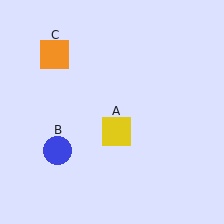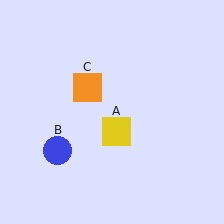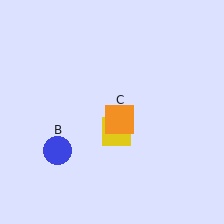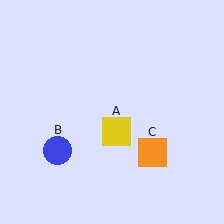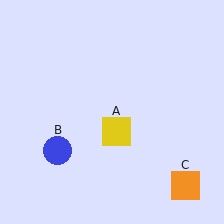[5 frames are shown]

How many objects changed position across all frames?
1 object changed position: orange square (object C).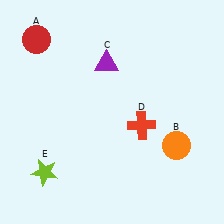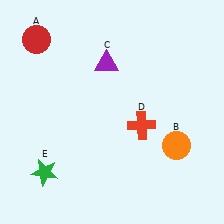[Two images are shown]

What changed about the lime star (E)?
In Image 1, E is lime. In Image 2, it changed to green.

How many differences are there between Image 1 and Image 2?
There is 1 difference between the two images.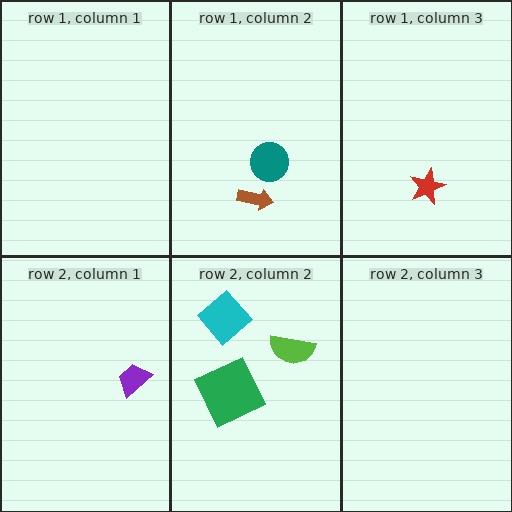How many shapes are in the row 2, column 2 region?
3.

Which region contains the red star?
The row 1, column 3 region.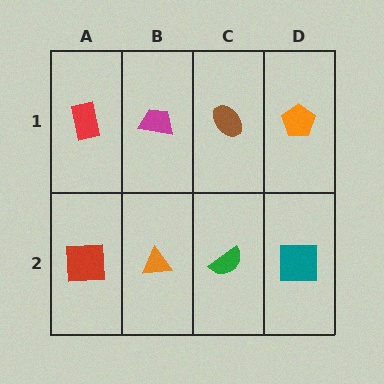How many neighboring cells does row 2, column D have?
2.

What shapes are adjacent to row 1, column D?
A teal square (row 2, column D), a brown ellipse (row 1, column C).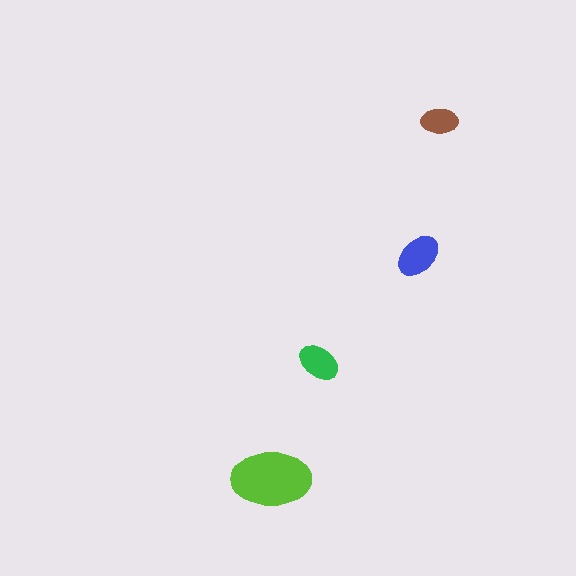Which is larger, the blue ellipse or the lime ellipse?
The lime one.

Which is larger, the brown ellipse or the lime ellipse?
The lime one.